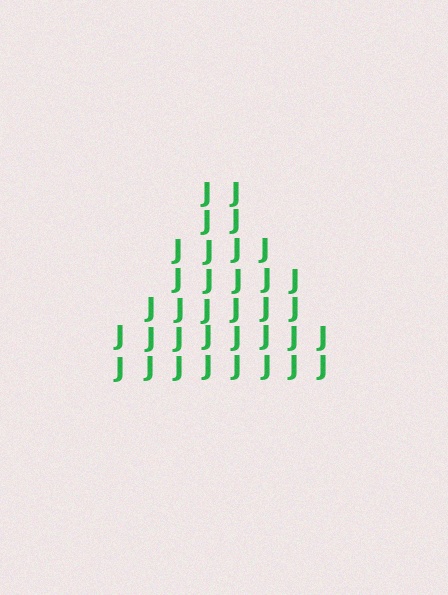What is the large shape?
The large shape is a triangle.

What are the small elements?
The small elements are letter J's.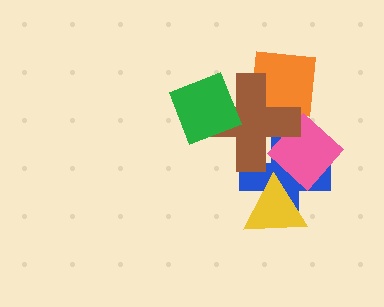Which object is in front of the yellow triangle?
The pink diamond is in front of the yellow triangle.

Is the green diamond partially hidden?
No, no other shape covers it.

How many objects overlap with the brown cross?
4 objects overlap with the brown cross.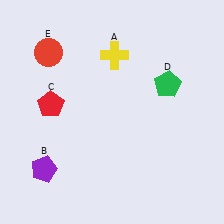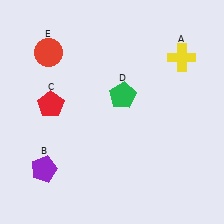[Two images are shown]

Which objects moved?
The objects that moved are: the yellow cross (A), the green pentagon (D).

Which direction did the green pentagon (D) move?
The green pentagon (D) moved left.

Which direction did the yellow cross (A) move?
The yellow cross (A) moved right.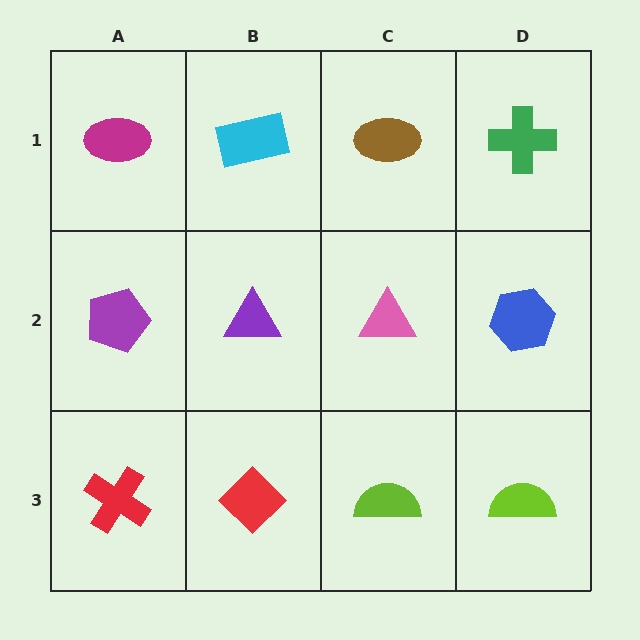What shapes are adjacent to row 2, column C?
A brown ellipse (row 1, column C), a lime semicircle (row 3, column C), a purple triangle (row 2, column B), a blue hexagon (row 2, column D).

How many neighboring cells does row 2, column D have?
3.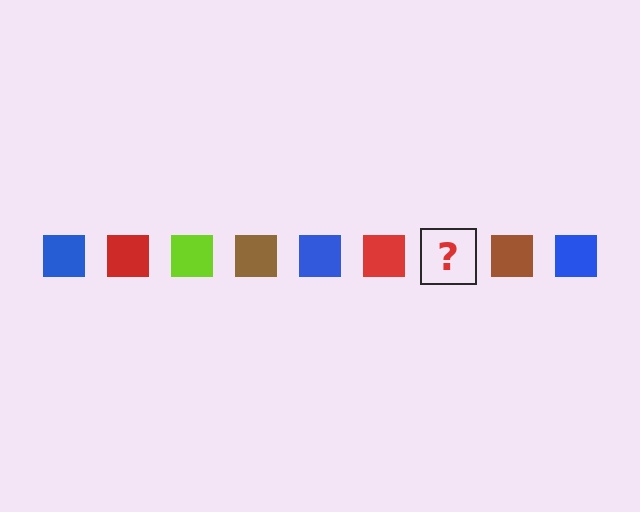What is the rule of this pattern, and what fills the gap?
The rule is that the pattern cycles through blue, red, lime, brown squares. The gap should be filled with a lime square.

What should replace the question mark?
The question mark should be replaced with a lime square.